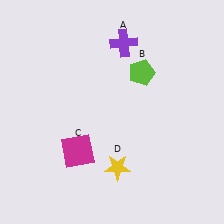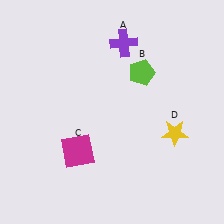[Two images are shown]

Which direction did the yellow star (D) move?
The yellow star (D) moved right.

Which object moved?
The yellow star (D) moved right.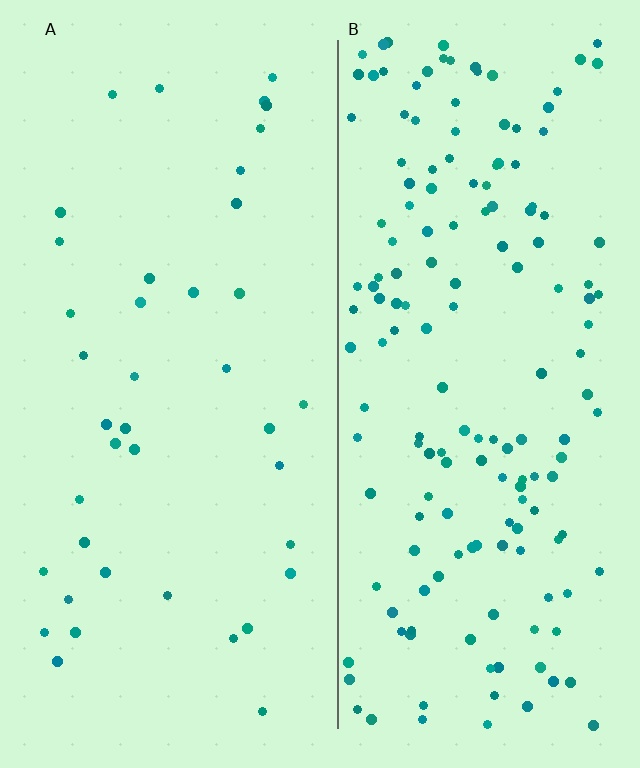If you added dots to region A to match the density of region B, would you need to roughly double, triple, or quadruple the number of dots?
Approximately quadruple.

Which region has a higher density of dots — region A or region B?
B (the right).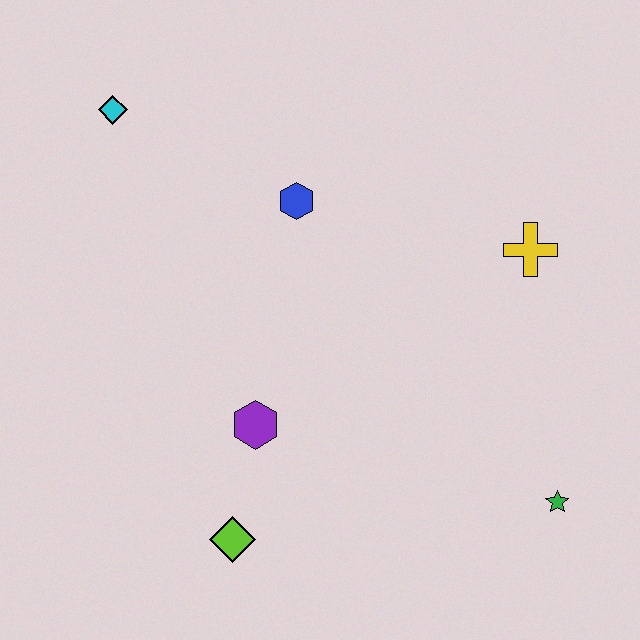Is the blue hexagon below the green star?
No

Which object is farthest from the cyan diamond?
The green star is farthest from the cyan diamond.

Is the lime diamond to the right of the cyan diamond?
Yes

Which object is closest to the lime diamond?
The purple hexagon is closest to the lime diamond.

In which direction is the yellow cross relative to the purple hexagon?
The yellow cross is to the right of the purple hexagon.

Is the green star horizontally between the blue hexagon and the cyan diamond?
No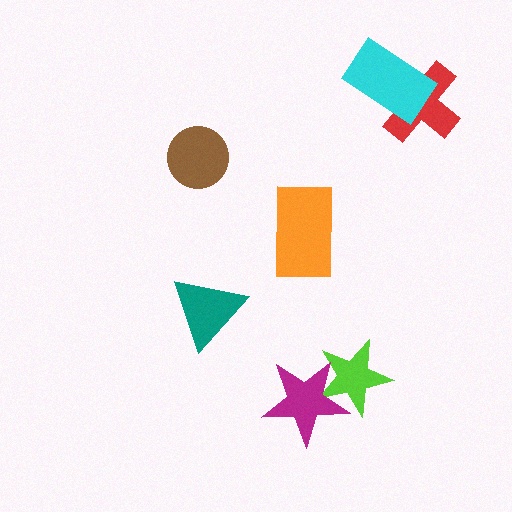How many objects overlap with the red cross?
1 object overlaps with the red cross.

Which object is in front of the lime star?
The magenta star is in front of the lime star.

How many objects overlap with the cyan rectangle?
1 object overlaps with the cyan rectangle.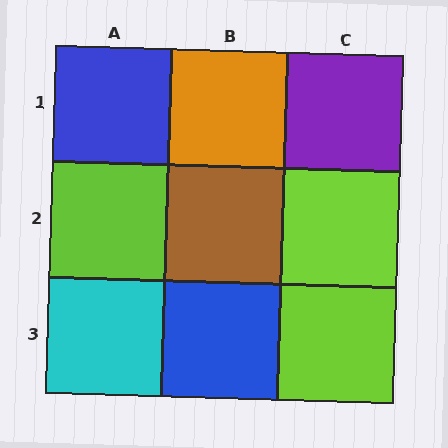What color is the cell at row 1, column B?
Orange.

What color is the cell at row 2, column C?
Lime.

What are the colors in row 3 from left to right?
Cyan, blue, lime.